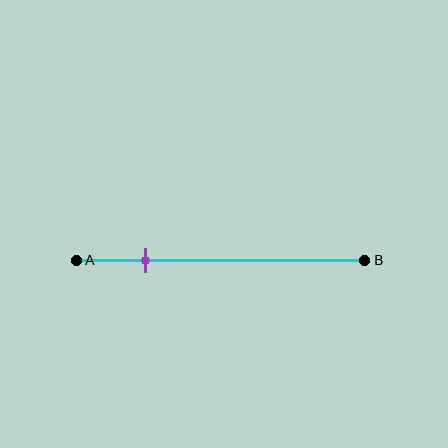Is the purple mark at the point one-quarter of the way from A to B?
Yes, the mark is approximately at the one-quarter point.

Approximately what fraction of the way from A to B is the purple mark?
The purple mark is approximately 25% of the way from A to B.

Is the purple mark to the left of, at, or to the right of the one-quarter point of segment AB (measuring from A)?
The purple mark is approximately at the one-quarter point of segment AB.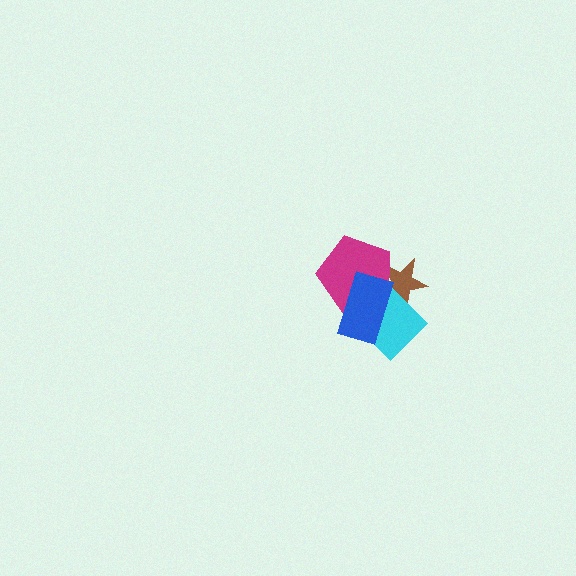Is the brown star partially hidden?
Yes, it is partially covered by another shape.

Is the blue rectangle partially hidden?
No, no other shape covers it.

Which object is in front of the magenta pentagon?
The blue rectangle is in front of the magenta pentagon.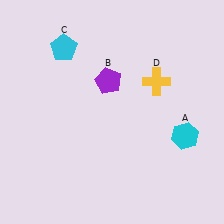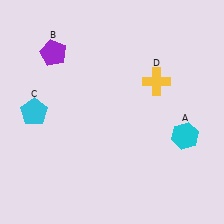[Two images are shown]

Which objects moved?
The objects that moved are: the purple pentagon (B), the cyan pentagon (C).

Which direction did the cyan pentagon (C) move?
The cyan pentagon (C) moved down.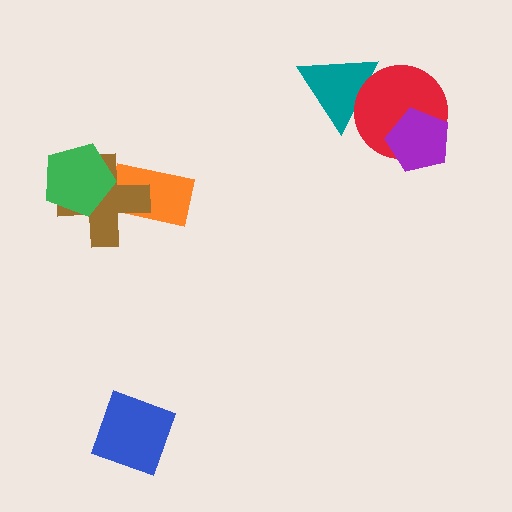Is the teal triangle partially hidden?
Yes, it is partially covered by another shape.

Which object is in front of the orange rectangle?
The brown cross is in front of the orange rectangle.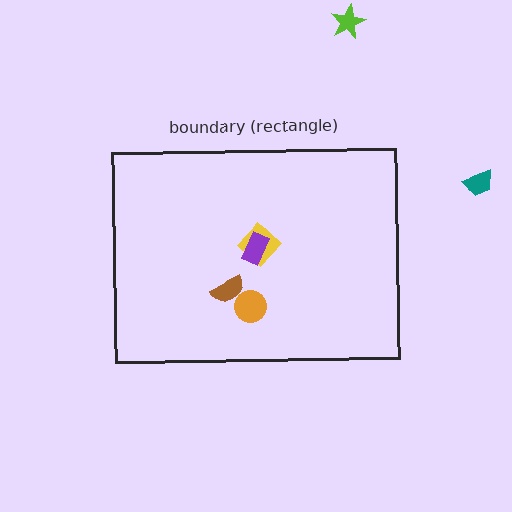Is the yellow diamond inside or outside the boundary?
Inside.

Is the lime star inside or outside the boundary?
Outside.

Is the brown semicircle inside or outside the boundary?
Inside.